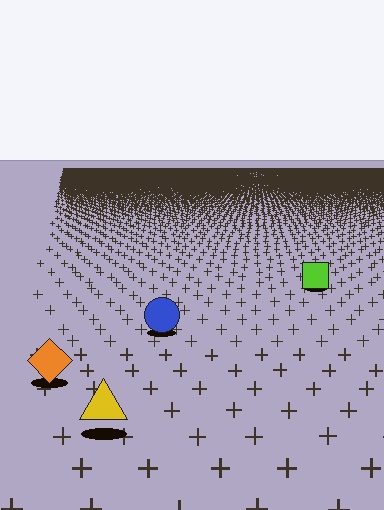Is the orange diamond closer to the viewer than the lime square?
Yes. The orange diamond is closer — you can tell from the texture gradient: the ground texture is coarser near it.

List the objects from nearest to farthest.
From nearest to farthest: the yellow triangle, the orange diamond, the blue circle, the lime square.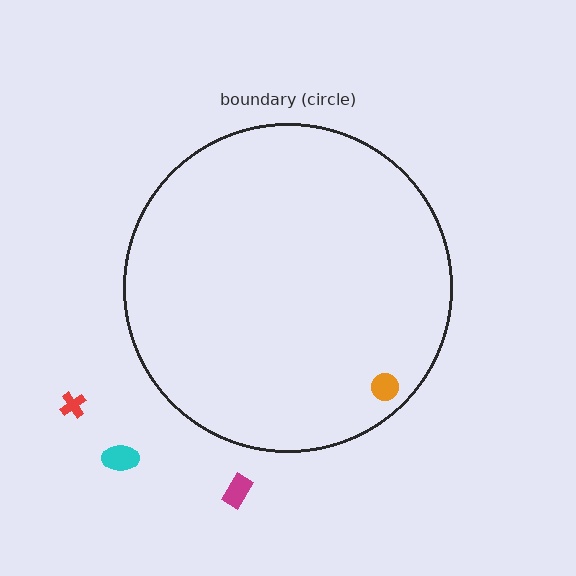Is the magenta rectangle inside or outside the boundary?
Outside.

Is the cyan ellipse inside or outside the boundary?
Outside.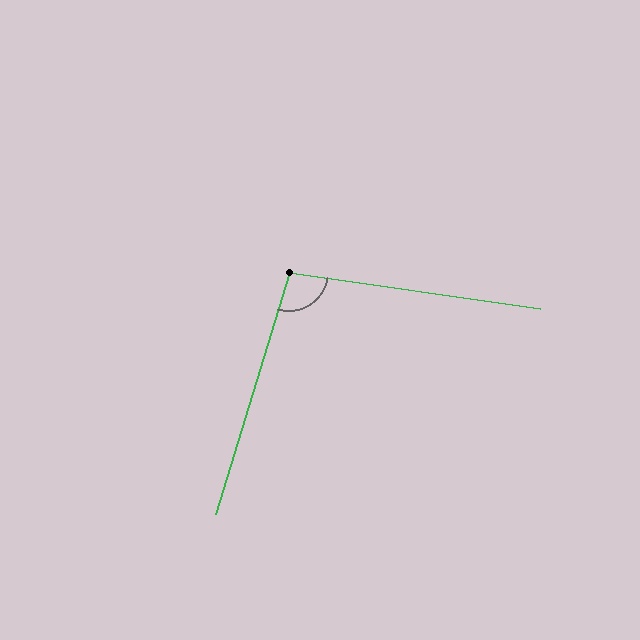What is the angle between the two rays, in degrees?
Approximately 99 degrees.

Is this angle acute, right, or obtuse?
It is obtuse.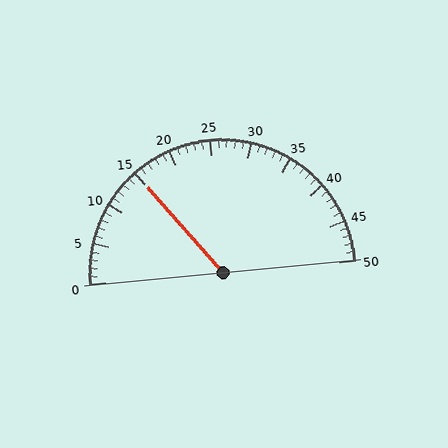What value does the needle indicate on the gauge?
The needle indicates approximately 15.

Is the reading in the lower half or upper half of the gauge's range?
The reading is in the lower half of the range (0 to 50).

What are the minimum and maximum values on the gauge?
The gauge ranges from 0 to 50.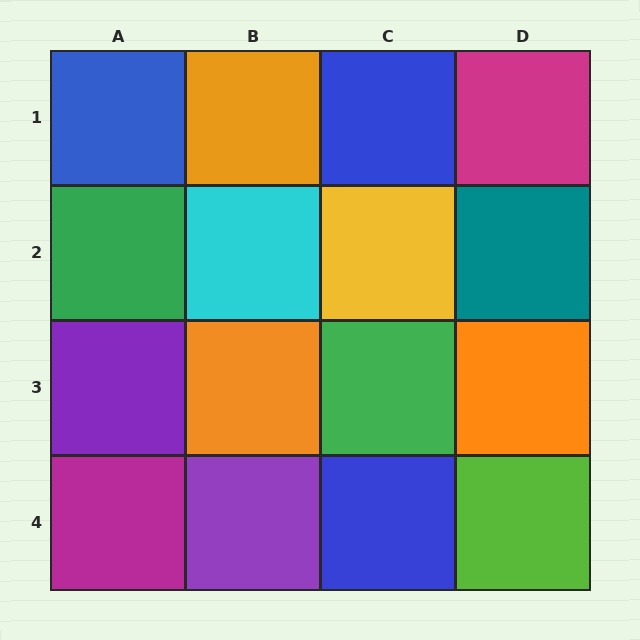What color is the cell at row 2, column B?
Cyan.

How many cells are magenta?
2 cells are magenta.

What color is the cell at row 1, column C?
Blue.